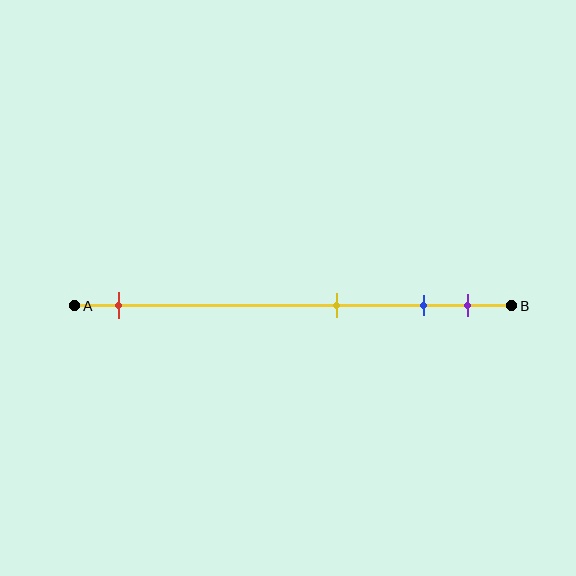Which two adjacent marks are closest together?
The blue and purple marks are the closest adjacent pair.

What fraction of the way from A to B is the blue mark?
The blue mark is approximately 80% (0.8) of the way from A to B.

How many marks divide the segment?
There are 4 marks dividing the segment.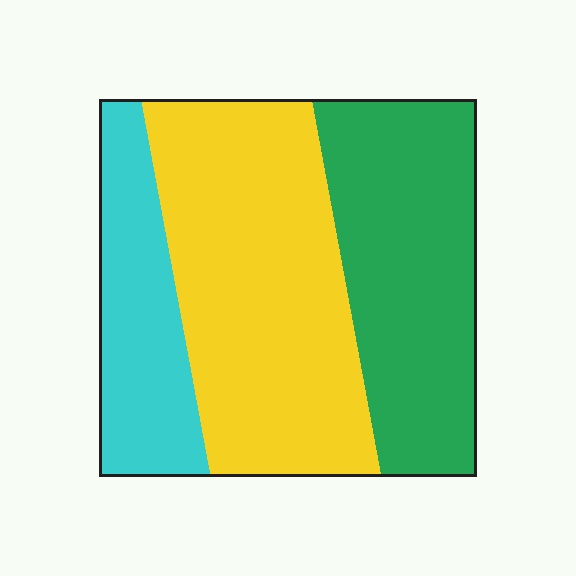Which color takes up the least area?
Cyan, at roughly 20%.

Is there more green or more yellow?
Yellow.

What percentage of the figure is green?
Green covers 34% of the figure.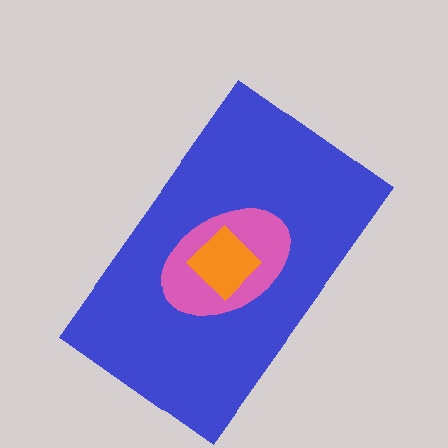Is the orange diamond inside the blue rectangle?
Yes.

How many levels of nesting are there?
3.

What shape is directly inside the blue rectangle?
The pink ellipse.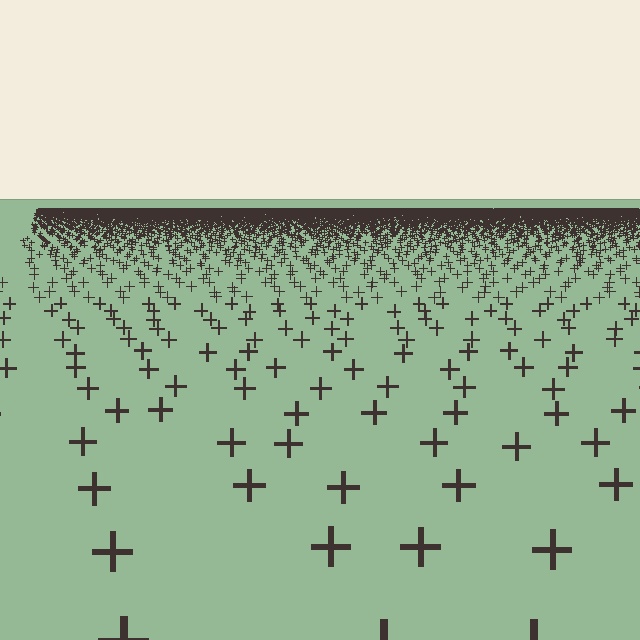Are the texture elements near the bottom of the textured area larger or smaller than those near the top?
Larger. Near the bottom, elements are closer to the viewer and appear at a bigger on-screen size.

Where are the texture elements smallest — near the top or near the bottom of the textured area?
Near the top.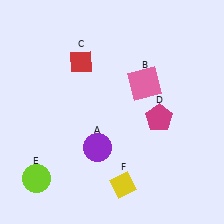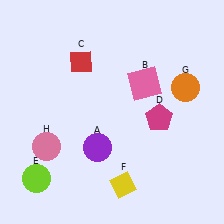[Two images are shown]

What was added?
An orange circle (G), a pink circle (H) were added in Image 2.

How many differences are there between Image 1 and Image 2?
There are 2 differences between the two images.